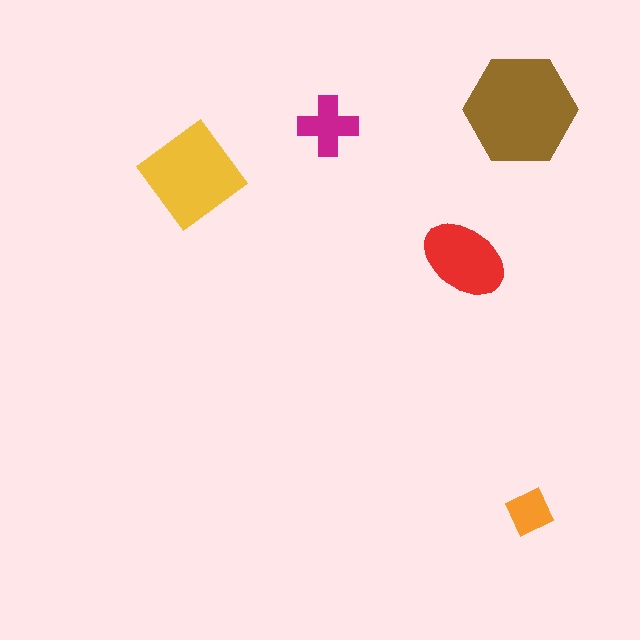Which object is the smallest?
The orange diamond.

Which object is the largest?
The brown hexagon.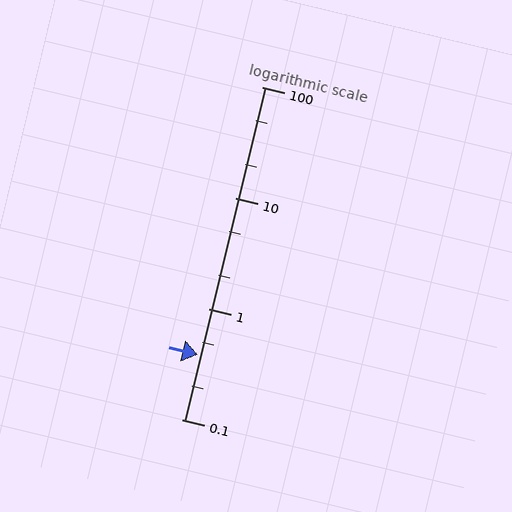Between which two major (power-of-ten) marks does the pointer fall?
The pointer is between 0.1 and 1.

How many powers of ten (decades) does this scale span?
The scale spans 3 decades, from 0.1 to 100.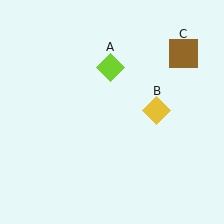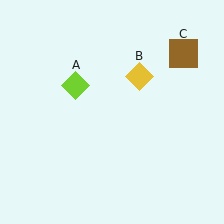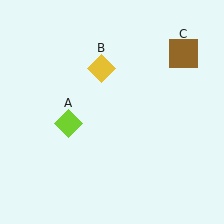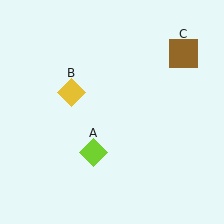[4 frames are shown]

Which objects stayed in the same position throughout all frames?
Brown square (object C) remained stationary.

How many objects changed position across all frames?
2 objects changed position: lime diamond (object A), yellow diamond (object B).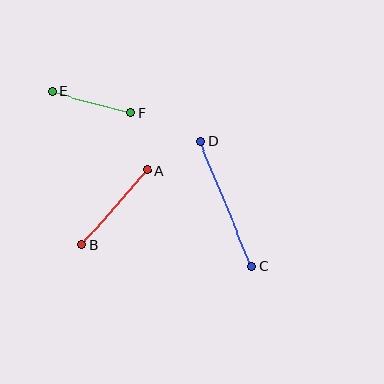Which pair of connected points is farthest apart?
Points C and D are farthest apart.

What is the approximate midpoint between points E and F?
The midpoint is at approximately (92, 102) pixels.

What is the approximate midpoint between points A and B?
The midpoint is at approximately (115, 207) pixels.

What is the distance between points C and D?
The distance is approximately 135 pixels.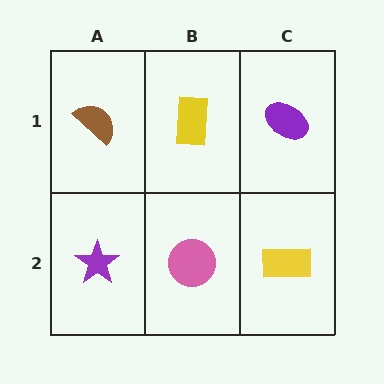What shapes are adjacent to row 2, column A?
A brown semicircle (row 1, column A), a pink circle (row 2, column B).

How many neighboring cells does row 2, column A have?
2.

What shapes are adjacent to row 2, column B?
A yellow rectangle (row 1, column B), a purple star (row 2, column A), a yellow rectangle (row 2, column C).